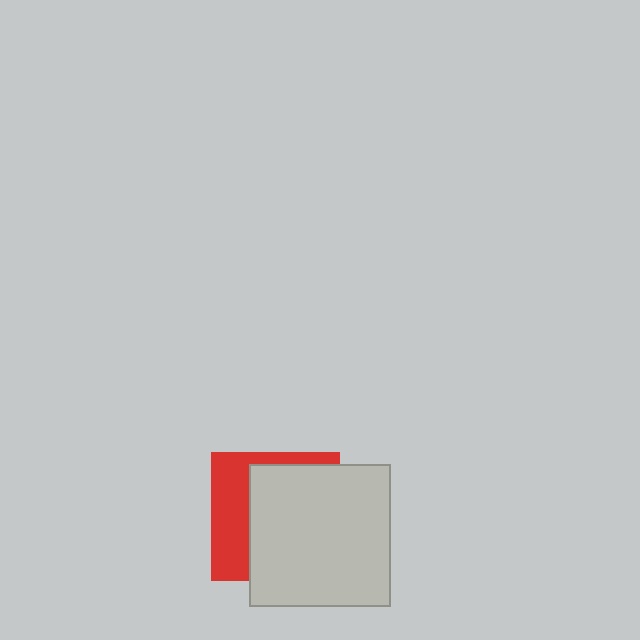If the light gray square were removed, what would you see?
You would see the complete red square.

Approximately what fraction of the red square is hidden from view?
Roughly 64% of the red square is hidden behind the light gray square.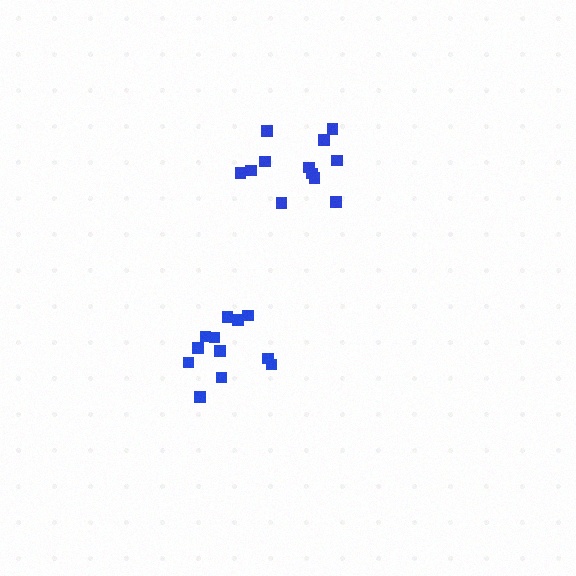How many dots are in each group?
Group 1: 12 dots, Group 2: 12 dots (24 total).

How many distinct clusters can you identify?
There are 2 distinct clusters.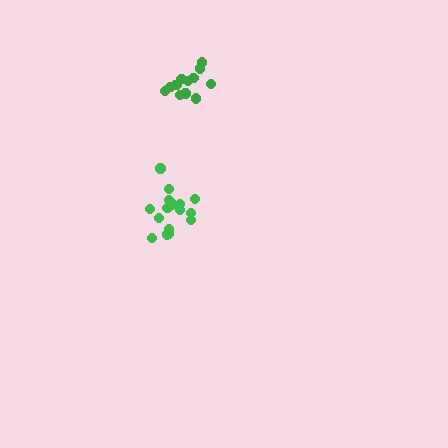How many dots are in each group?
Group 1: 17 dots, Group 2: 13 dots (30 total).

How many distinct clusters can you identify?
There are 2 distinct clusters.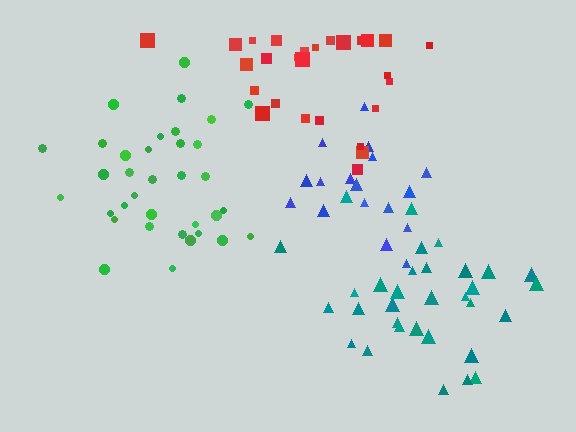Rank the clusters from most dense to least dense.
green, blue, teal, red.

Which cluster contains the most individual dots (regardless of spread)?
Green (35).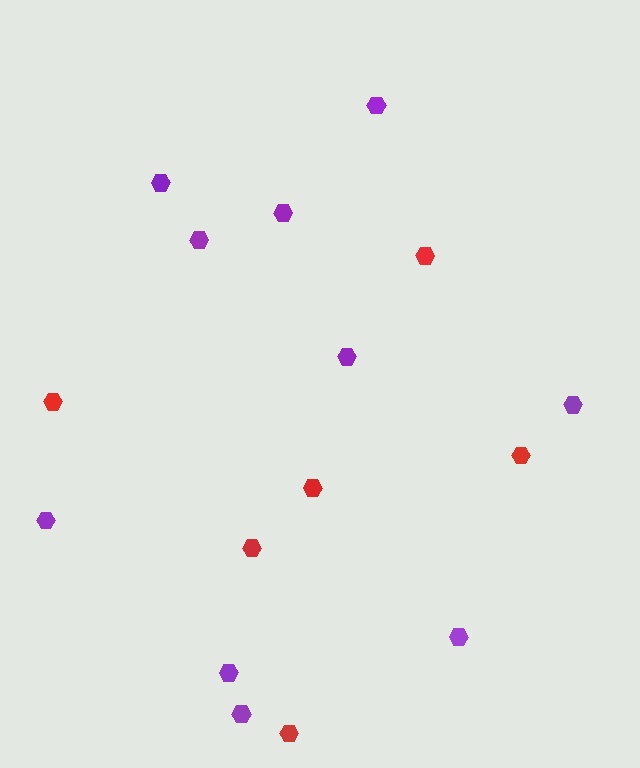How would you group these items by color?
There are 2 groups: one group of red hexagons (6) and one group of purple hexagons (10).